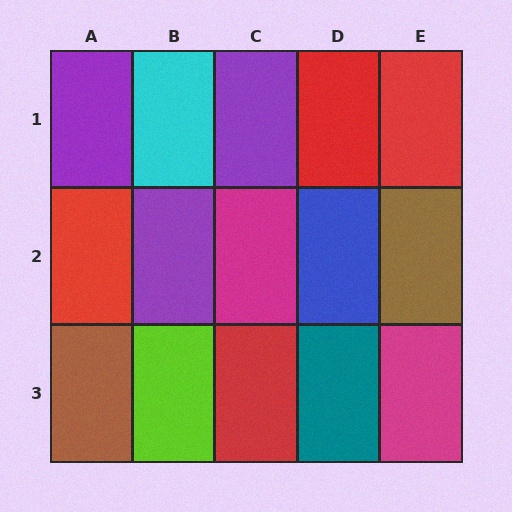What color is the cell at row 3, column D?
Teal.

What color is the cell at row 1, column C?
Purple.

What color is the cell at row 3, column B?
Lime.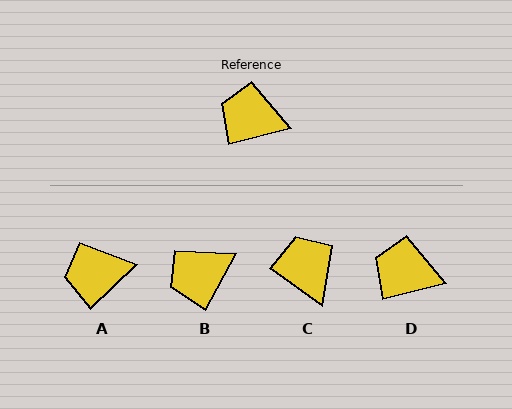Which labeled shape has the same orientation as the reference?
D.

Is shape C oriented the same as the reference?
No, it is off by about 49 degrees.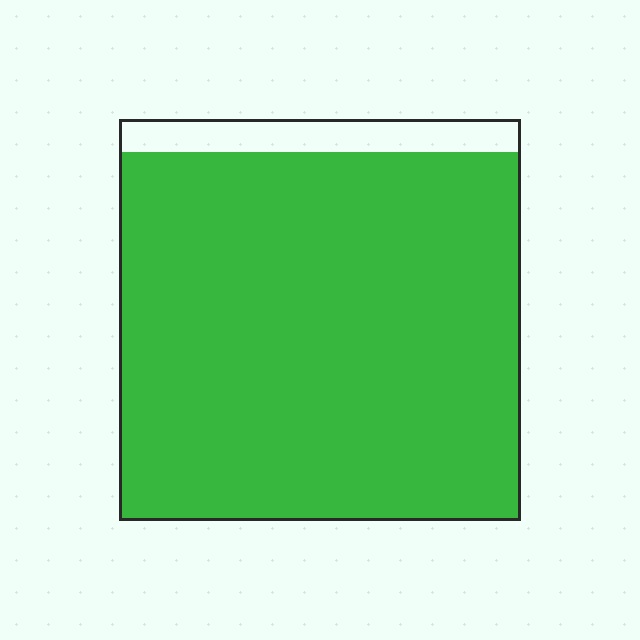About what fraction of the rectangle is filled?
About nine tenths (9/10).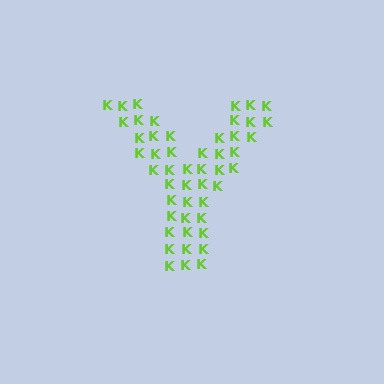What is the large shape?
The large shape is the letter Y.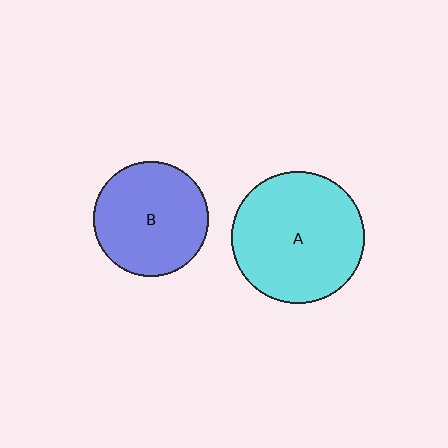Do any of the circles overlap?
No, none of the circles overlap.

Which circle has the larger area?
Circle A (cyan).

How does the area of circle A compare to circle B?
Approximately 1.3 times.